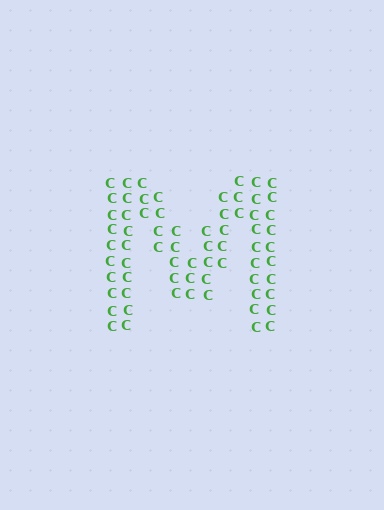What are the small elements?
The small elements are letter C's.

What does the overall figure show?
The overall figure shows the letter M.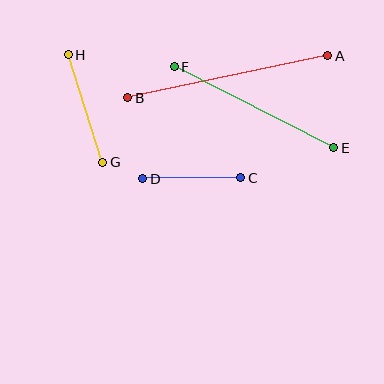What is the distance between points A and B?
The distance is approximately 204 pixels.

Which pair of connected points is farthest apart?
Points A and B are farthest apart.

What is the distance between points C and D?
The distance is approximately 98 pixels.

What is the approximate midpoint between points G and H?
The midpoint is at approximately (86, 109) pixels.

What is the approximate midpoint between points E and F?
The midpoint is at approximately (254, 107) pixels.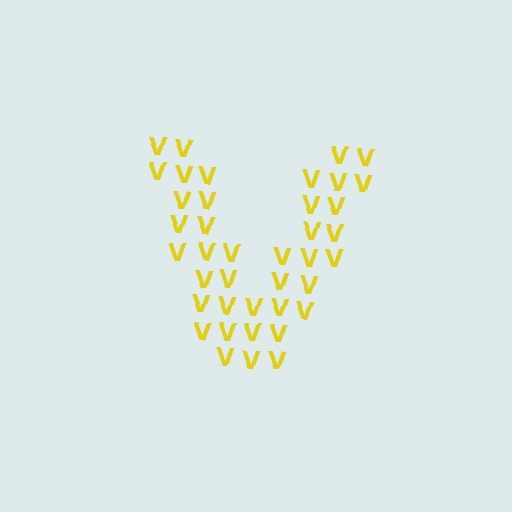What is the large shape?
The large shape is the letter V.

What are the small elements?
The small elements are letter V's.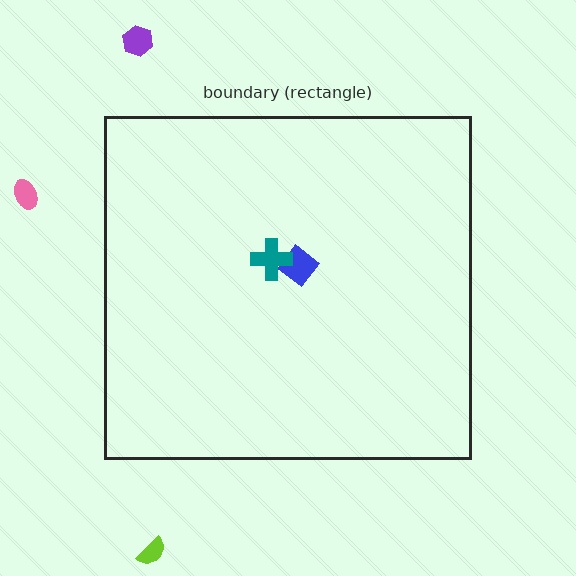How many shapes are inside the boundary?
2 inside, 3 outside.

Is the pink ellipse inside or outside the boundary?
Outside.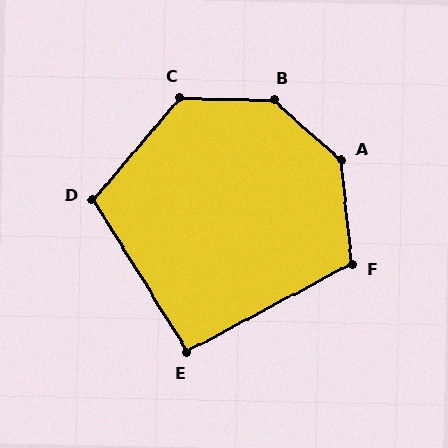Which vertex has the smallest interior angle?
E, at approximately 93 degrees.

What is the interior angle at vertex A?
Approximately 137 degrees (obtuse).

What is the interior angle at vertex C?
Approximately 129 degrees (obtuse).